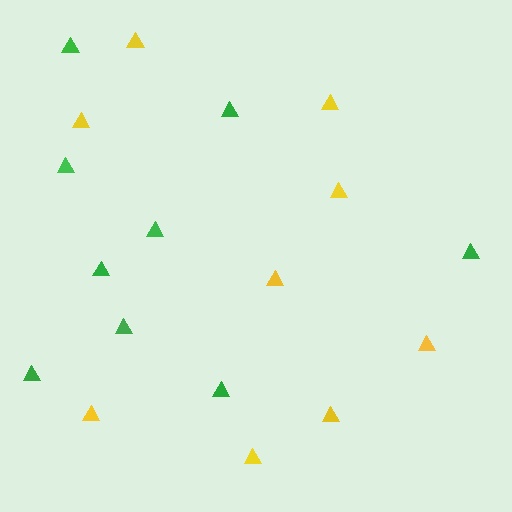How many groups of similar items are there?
There are 2 groups: one group of green triangles (9) and one group of yellow triangles (9).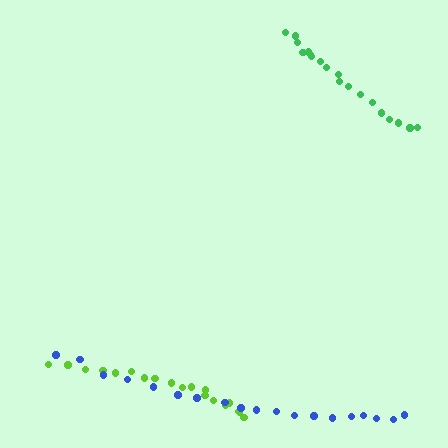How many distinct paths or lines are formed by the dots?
There are 3 distinct paths.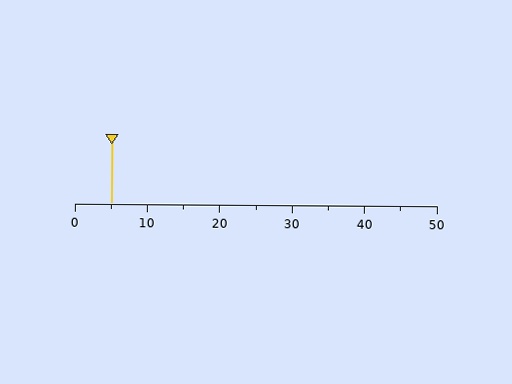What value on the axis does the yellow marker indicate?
The marker indicates approximately 5.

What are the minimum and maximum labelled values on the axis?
The axis runs from 0 to 50.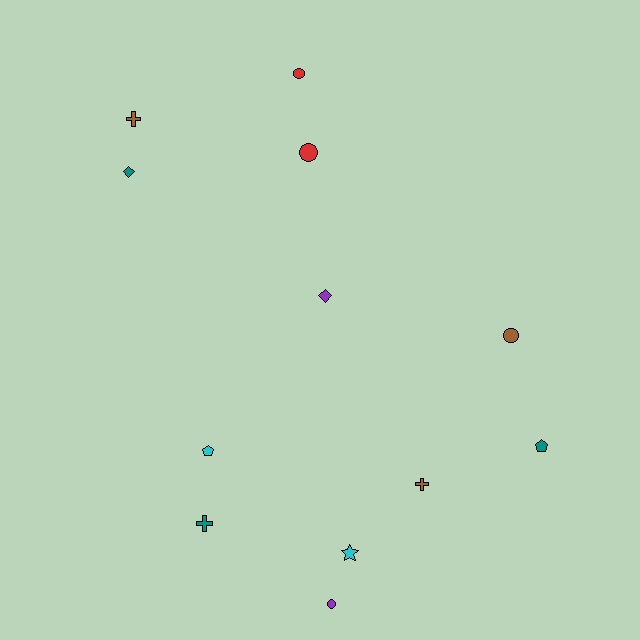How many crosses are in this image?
There are 3 crosses.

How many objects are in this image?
There are 12 objects.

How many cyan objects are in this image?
There are 2 cyan objects.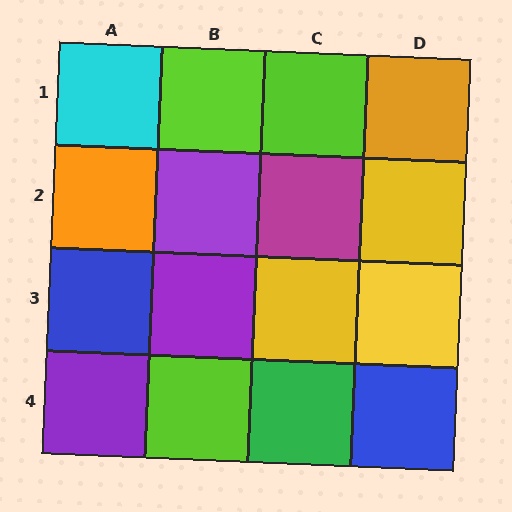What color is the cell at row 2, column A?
Orange.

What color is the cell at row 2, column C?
Magenta.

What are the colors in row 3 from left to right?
Blue, purple, yellow, yellow.